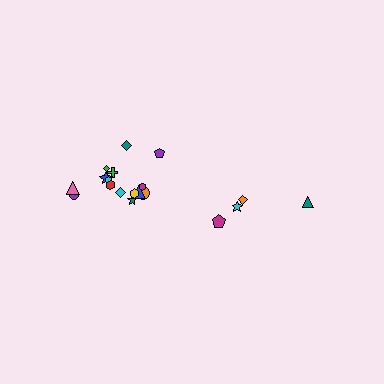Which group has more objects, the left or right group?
The left group.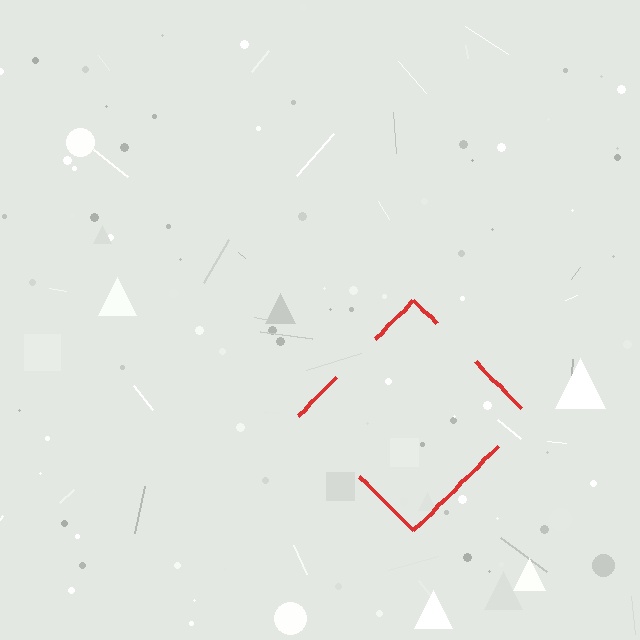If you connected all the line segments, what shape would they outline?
They would outline a diamond.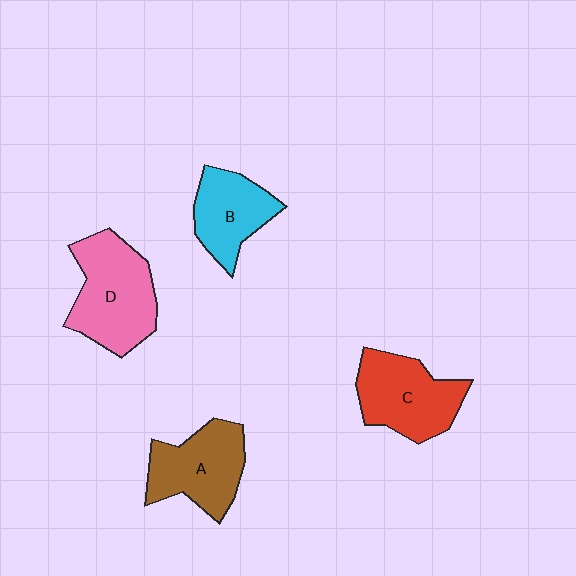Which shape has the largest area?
Shape D (pink).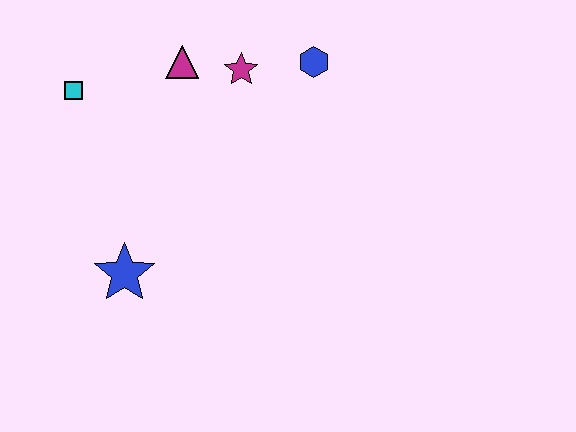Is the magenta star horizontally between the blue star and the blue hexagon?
Yes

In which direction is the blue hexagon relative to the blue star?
The blue hexagon is above the blue star.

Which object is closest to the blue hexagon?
The magenta star is closest to the blue hexagon.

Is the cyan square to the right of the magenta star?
No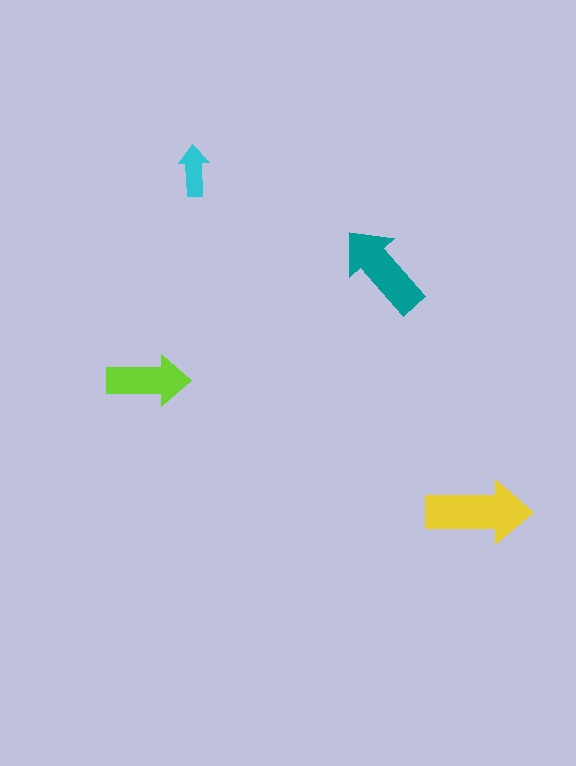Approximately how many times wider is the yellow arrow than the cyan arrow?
About 2 times wider.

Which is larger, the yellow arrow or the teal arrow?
The yellow one.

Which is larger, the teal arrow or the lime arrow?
The teal one.